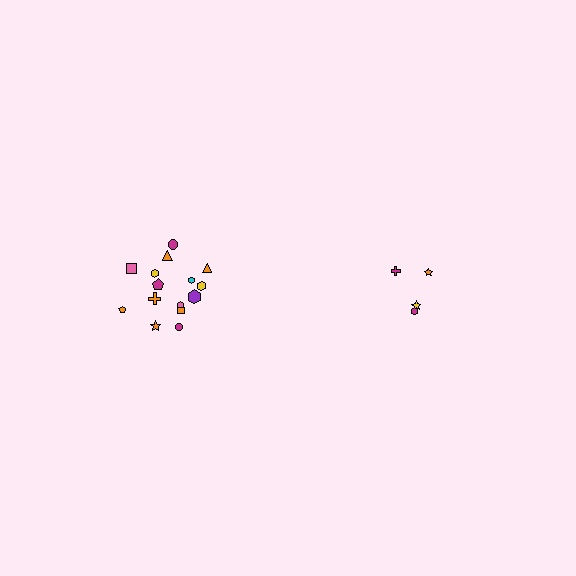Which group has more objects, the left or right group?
The left group.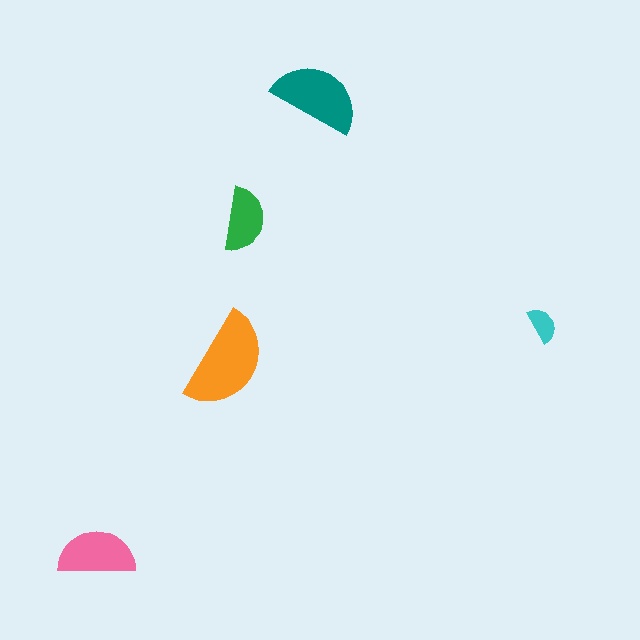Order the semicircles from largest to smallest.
the orange one, the teal one, the pink one, the green one, the cyan one.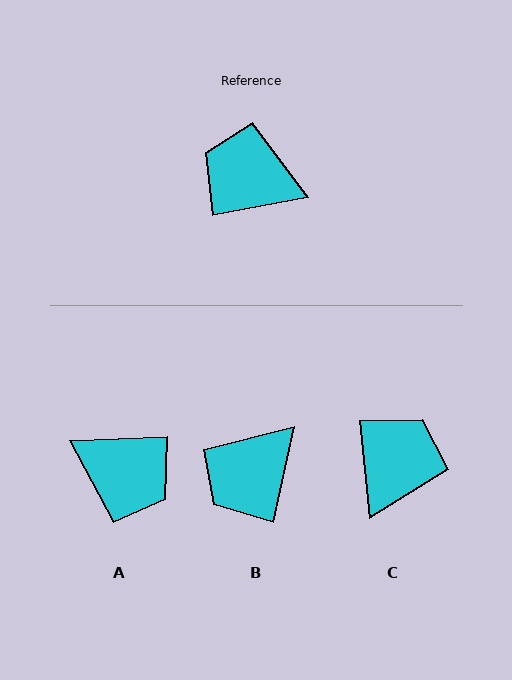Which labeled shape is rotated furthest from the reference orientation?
A, about 172 degrees away.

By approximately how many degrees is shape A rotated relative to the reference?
Approximately 172 degrees counter-clockwise.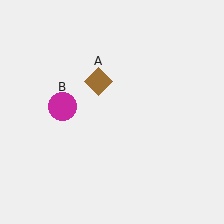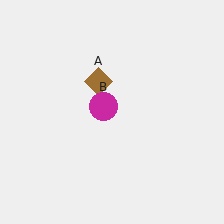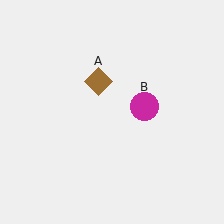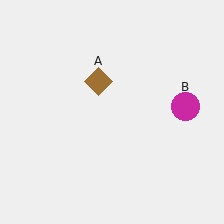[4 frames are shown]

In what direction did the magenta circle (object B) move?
The magenta circle (object B) moved right.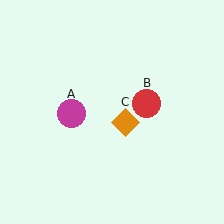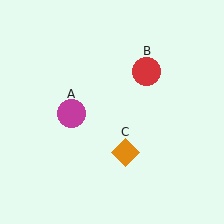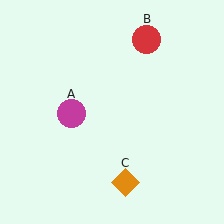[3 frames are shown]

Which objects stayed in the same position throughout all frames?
Magenta circle (object A) remained stationary.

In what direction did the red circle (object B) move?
The red circle (object B) moved up.